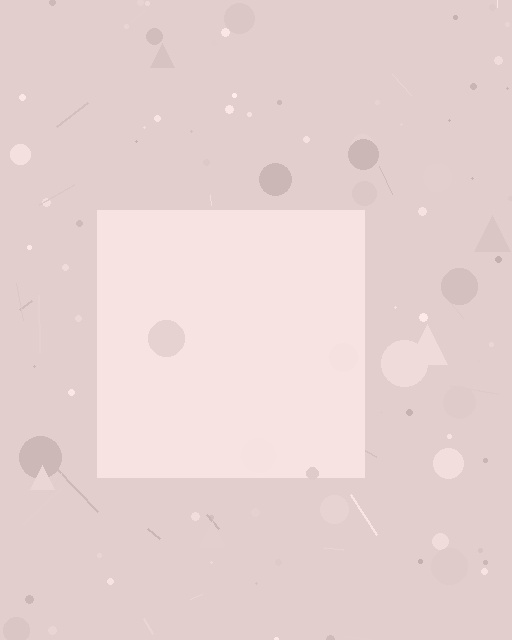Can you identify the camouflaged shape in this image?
The camouflaged shape is a square.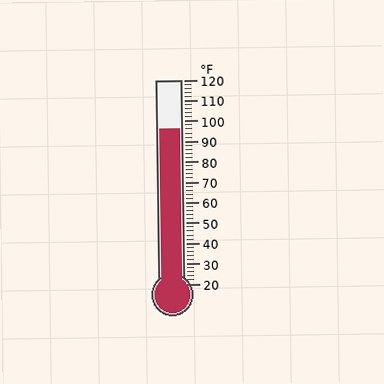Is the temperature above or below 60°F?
The temperature is above 60°F.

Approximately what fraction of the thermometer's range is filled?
The thermometer is filled to approximately 75% of its range.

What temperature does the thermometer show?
The thermometer shows approximately 96°F.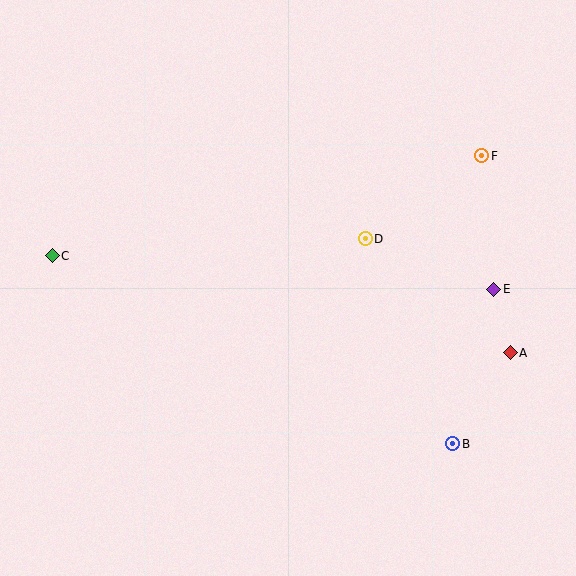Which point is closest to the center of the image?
Point D at (365, 239) is closest to the center.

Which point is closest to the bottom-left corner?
Point C is closest to the bottom-left corner.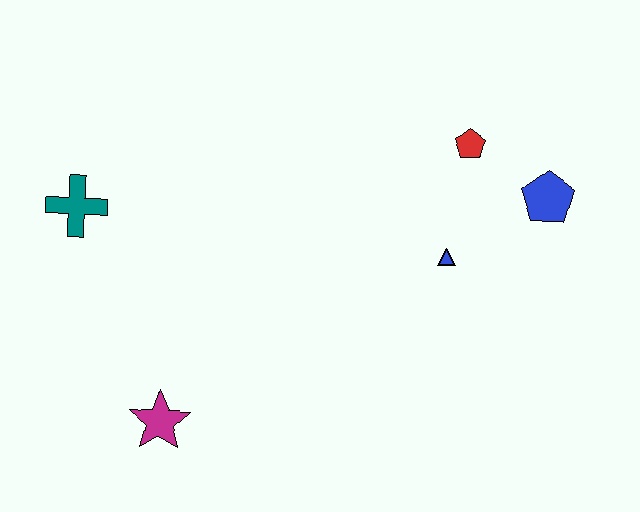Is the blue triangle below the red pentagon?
Yes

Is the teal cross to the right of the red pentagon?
No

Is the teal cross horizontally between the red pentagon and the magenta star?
No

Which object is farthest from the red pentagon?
The magenta star is farthest from the red pentagon.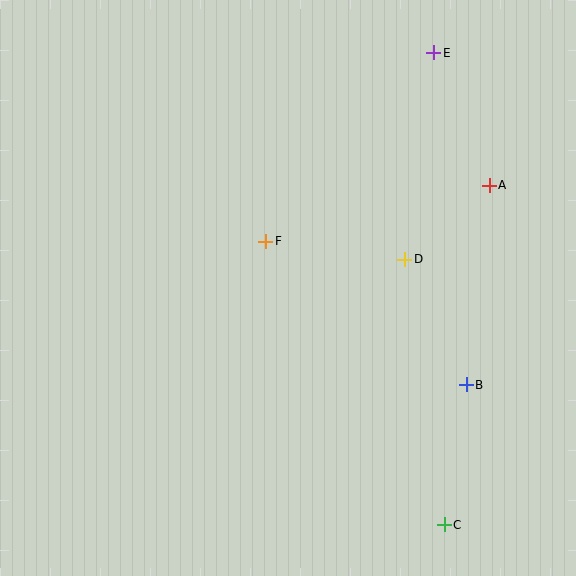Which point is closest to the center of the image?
Point F at (266, 241) is closest to the center.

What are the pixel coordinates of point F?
Point F is at (266, 241).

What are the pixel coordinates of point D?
Point D is at (405, 259).